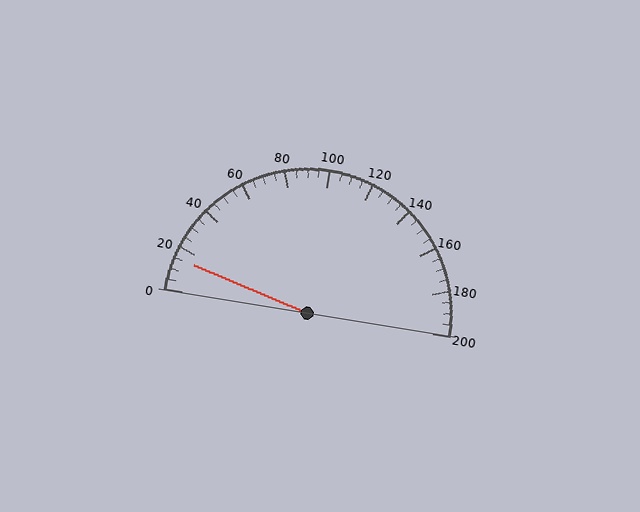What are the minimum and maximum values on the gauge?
The gauge ranges from 0 to 200.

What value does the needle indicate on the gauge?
The needle indicates approximately 15.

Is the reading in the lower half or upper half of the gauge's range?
The reading is in the lower half of the range (0 to 200).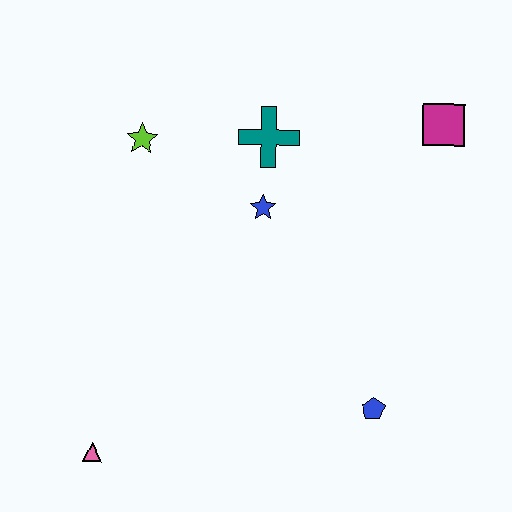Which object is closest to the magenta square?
The teal cross is closest to the magenta square.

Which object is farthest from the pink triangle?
The magenta square is farthest from the pink triangle.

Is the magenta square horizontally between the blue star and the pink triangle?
No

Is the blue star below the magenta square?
Yes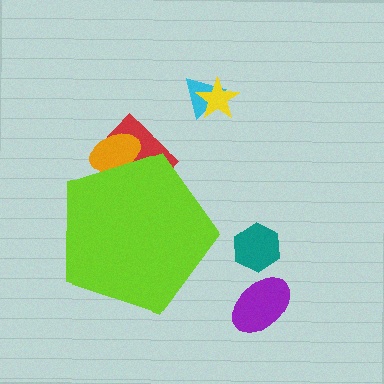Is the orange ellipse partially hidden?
Yes, the orange ellipse is partially hidden behind the lime pentagon.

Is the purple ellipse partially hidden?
No, the purple ellipse is fully visible.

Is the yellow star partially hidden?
No, the yellow star is fully visible.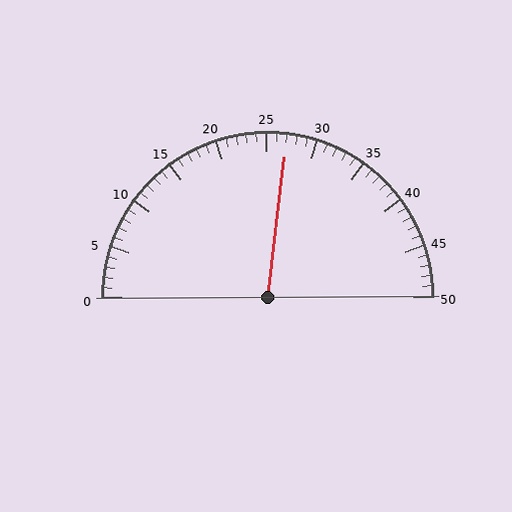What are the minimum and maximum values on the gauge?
The gauge ranges from 0 to 50.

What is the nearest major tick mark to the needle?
The nearest major tick mark is 25.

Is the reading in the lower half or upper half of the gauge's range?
The reading is in the upper half of the range (0 to 50).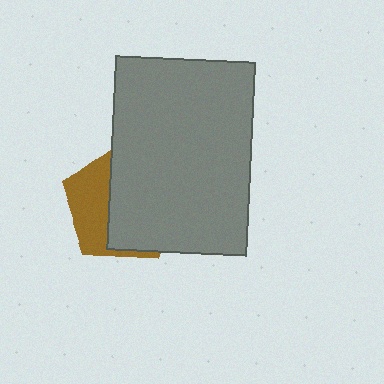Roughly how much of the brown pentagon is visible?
A small part of it is visible (roughly 38%).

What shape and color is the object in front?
The object in front is a gray rectangle.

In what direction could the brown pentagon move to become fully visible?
The brown pentagon could move left. That would shift it out from behind the gray rectangle entirely.